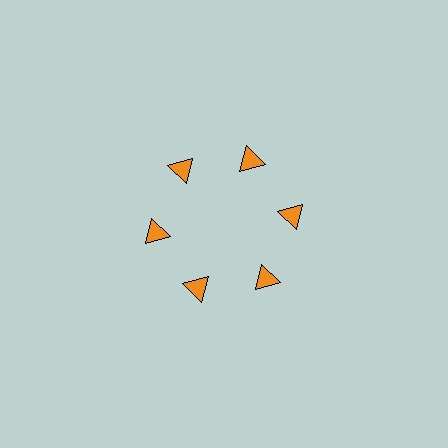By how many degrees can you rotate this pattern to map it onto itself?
The pattern maps onto itself every 60 degrees of rotation.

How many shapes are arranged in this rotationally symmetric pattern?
There are 6 shapes, arranged in 6 groups of 1.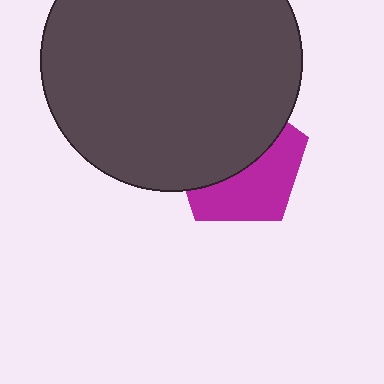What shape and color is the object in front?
The object in front is a dark gray circle.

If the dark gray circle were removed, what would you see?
You would see the complete magenta pentagon.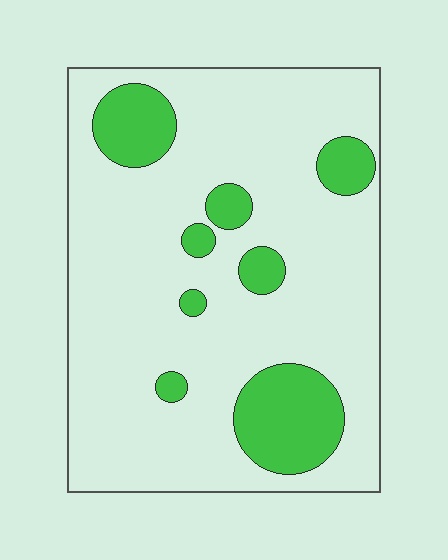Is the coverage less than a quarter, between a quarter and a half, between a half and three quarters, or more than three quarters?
Less than a quarter.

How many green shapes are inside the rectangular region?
8.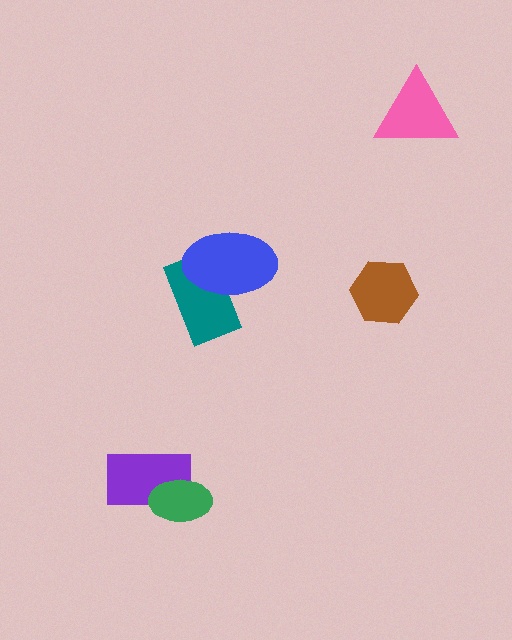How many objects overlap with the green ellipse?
1 object overlaps with the green ellipse.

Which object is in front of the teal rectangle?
The blue ellipse is in front of the teal rectangle.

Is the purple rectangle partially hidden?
Yes, it is partially covered by another shape.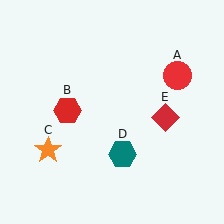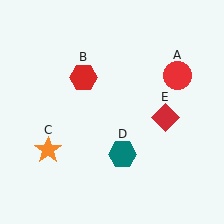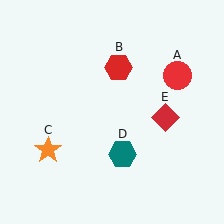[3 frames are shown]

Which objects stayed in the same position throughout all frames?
Red circle (object A) and orange star (object C) and teal hexagon (object D) and red diamond (object E) remained stationary.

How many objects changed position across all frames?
1 object changed position: red hexagon (object B).